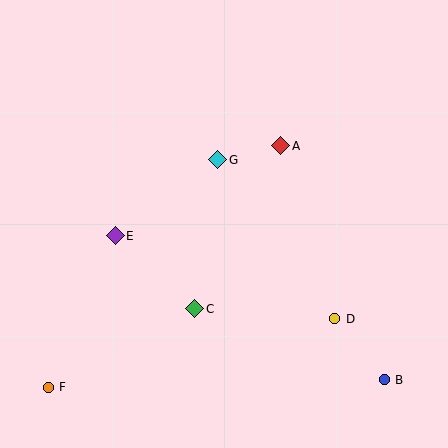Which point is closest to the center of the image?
Point G at (218, 160) is closest to the center.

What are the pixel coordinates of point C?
Point C is at (195, 309).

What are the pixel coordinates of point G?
Point G is at (218, 160).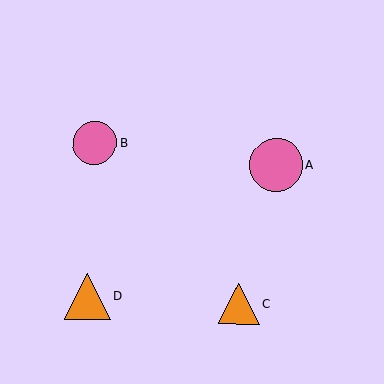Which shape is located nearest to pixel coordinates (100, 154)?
The pink circle (labeled B) at (94, 143) is nearest to that location.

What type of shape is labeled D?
Shape D is an orange triangle.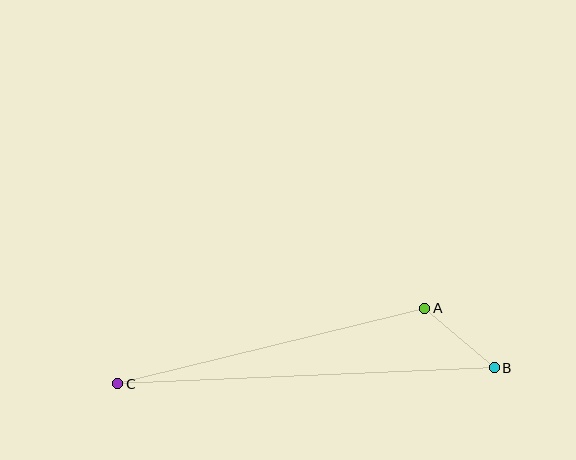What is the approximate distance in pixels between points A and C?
The distance between A and C is approximately 316 pixels.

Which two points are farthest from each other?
Points B and C are farthest from each other.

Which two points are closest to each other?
Points A and B are closest to each other.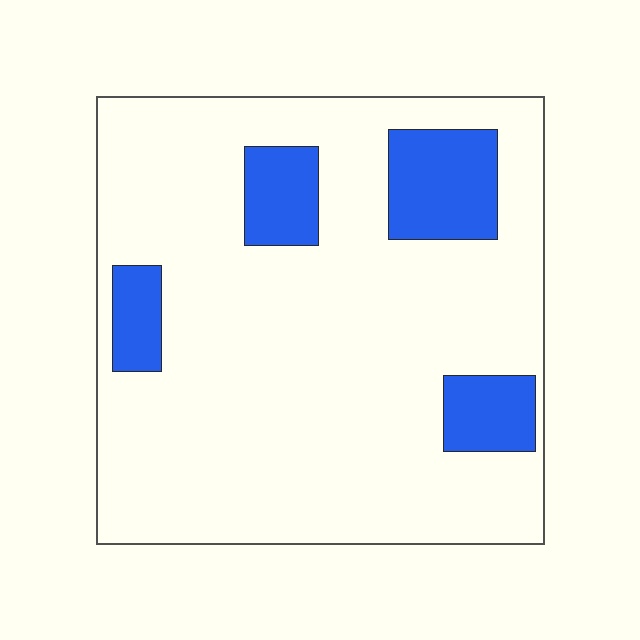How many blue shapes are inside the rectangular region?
4.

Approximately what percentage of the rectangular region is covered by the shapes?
Approximately 15%.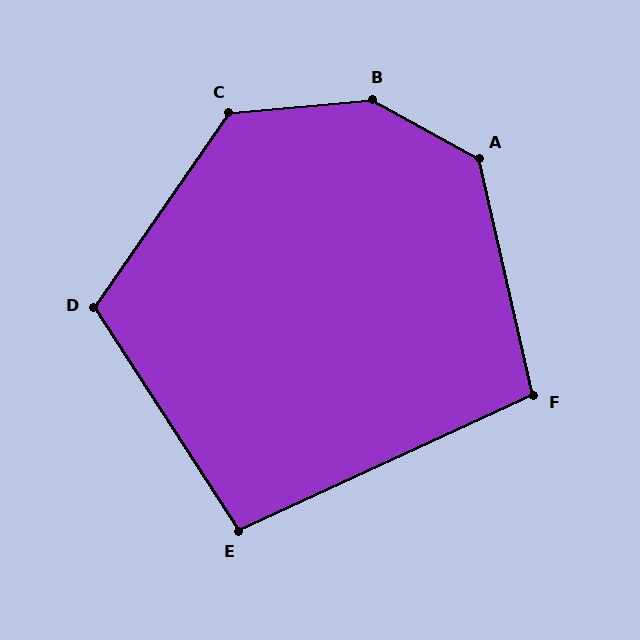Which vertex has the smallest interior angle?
E, at approximately 98 degrees.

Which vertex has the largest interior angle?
B, at approximately 146 degrees.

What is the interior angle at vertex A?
Approximately 132 degrees (obtuse).